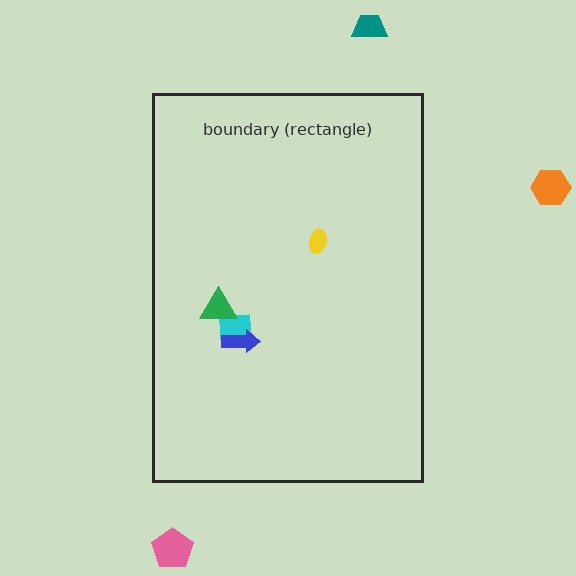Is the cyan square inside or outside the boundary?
Inside.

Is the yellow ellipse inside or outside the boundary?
Inside.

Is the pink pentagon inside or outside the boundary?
Outside.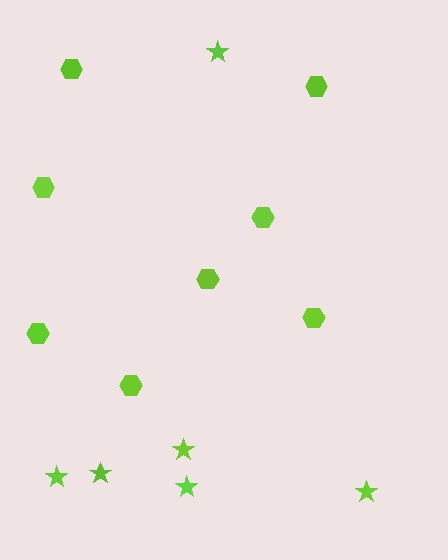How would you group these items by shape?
There are 2 groups: one group of hexagons (8) and one group of stars (6).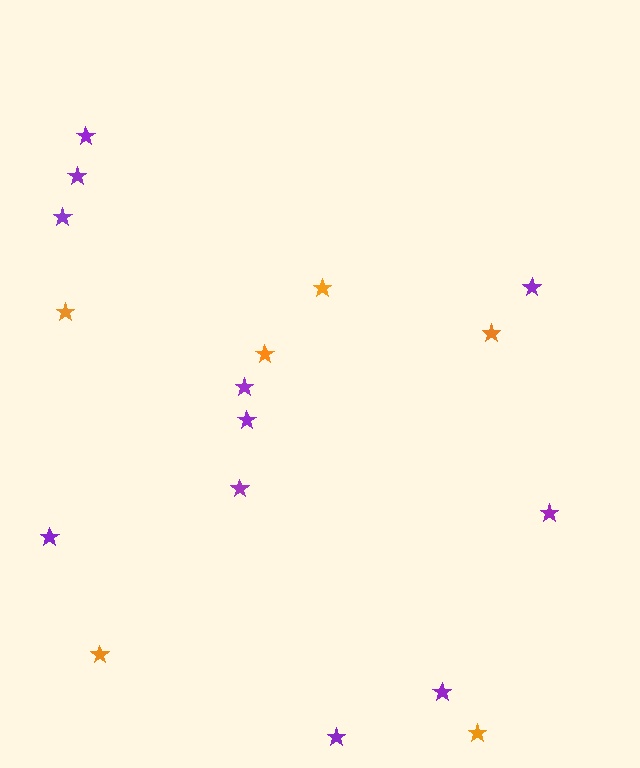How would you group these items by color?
There are 2 groups: one group of orange stars (6) and one group of purple stars (11).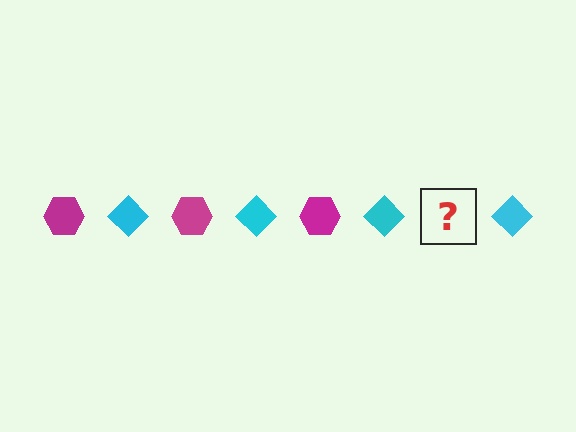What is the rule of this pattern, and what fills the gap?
The rule is that the pattern alternates between magenta hexagon and cyan diamond. The gap should be filled with a magenta hexagon.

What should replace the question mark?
The question mark should be replaced with a magenta hexagon.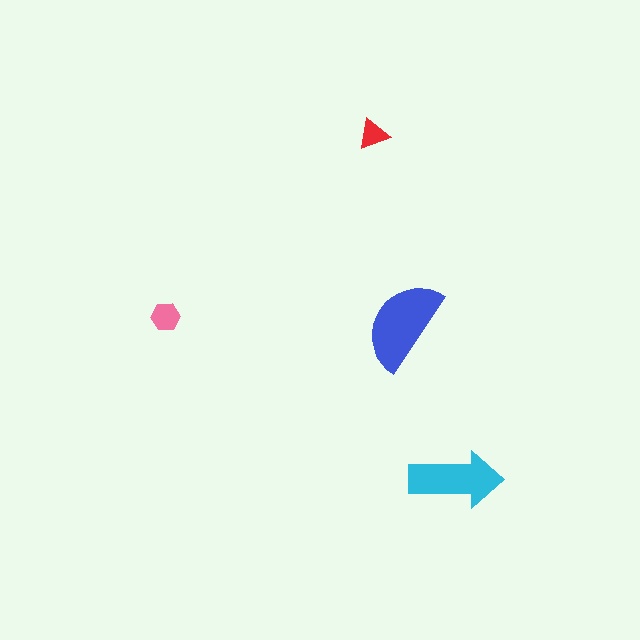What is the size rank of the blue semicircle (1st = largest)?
1st.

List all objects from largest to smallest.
The blue semicircle, the cyan arrow, the pink hexagon, the red triangle.